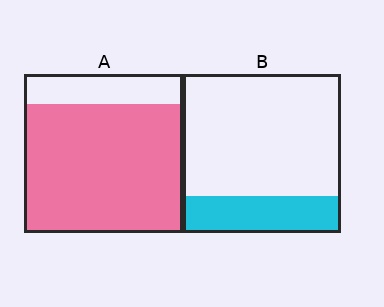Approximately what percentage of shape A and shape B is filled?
A is approximately 80% and B is approximately 25%.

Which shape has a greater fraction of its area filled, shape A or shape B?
Shape A.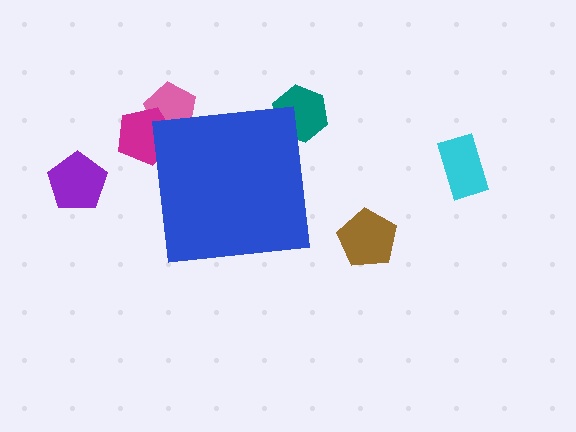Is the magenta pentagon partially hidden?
Yes, the magenta pentagon is partially hidden behind the blue square.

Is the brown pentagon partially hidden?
No, the brown pentagon is fully visible.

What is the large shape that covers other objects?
A blue square.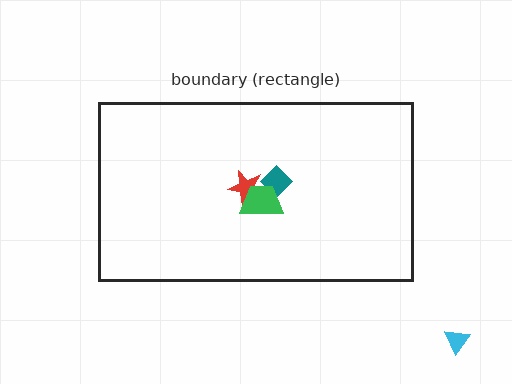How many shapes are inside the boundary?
3 inside, 1 outside.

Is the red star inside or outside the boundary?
Inside.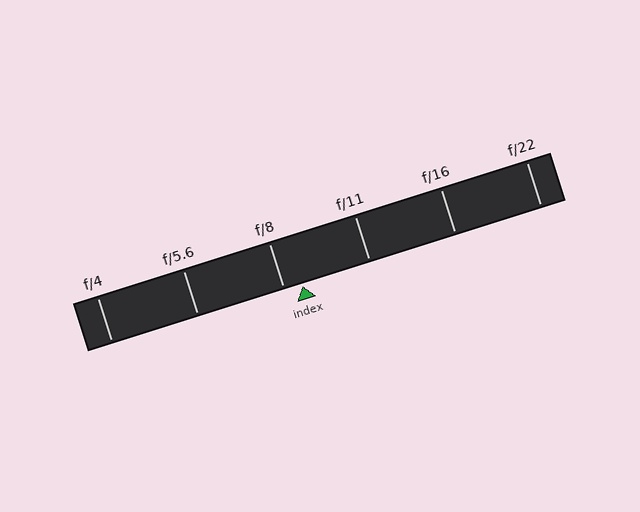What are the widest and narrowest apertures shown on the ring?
The widest aperture shown is f/4 and the narrowest is f/22.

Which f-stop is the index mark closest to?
The index mark is closest to f/8.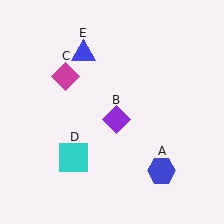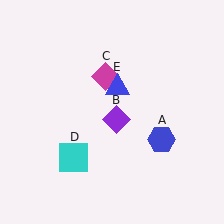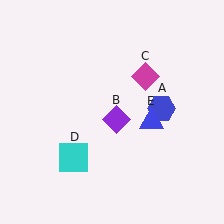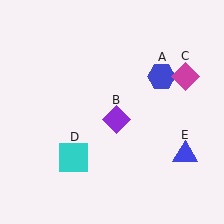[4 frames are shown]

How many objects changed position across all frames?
3 objects changed position: blue hexagon (object A), magenta diamond (object C), blue triangle (object E).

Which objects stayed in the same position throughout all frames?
Purple diamond (object B) and cyan square (object D) remained stationary.